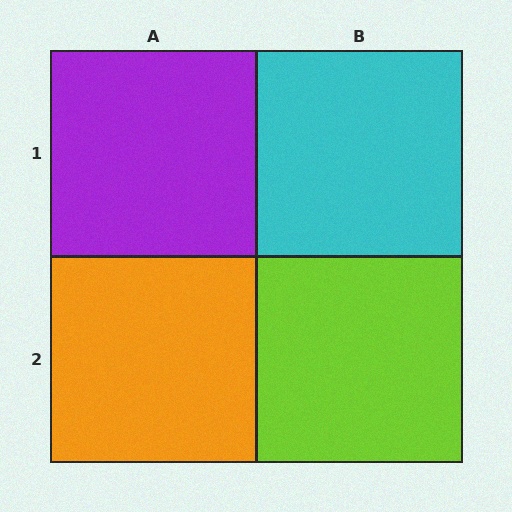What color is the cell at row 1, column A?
Purple.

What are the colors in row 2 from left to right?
Orange, lime.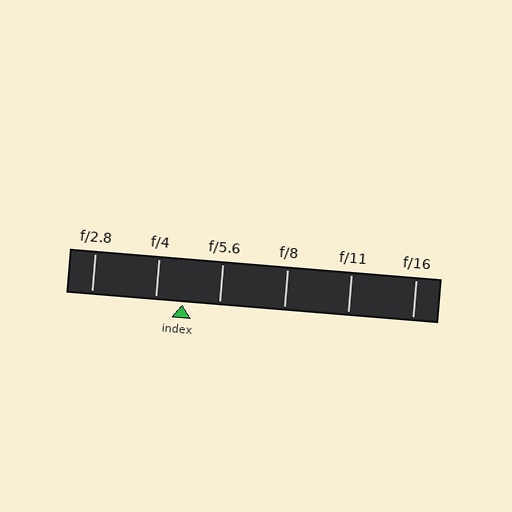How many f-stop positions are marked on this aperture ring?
There are 6 f-stop positions marked.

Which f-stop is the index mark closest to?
The index mark is closest to f/4.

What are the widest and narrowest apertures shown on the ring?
The widest aperture shown is f/2.8 and the narrowest is f/16.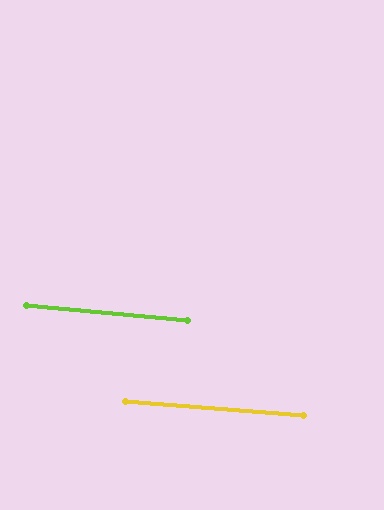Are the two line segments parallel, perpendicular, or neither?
Parallel — their directions differ by only 1.0°.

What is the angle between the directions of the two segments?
Approximately 1 degree.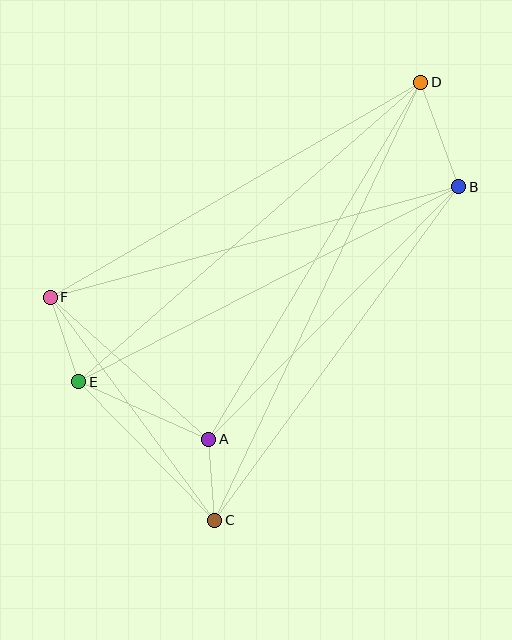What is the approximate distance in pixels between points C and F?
The distance between C and F is approximately 277 pixels.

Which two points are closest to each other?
Points A and C are closest to each other.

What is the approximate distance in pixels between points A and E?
The distance between A and E is approximately 142 pixels.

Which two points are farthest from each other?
Points C and D are farthest from each other.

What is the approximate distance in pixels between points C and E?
The distance between C and E is approximately 194 pixels.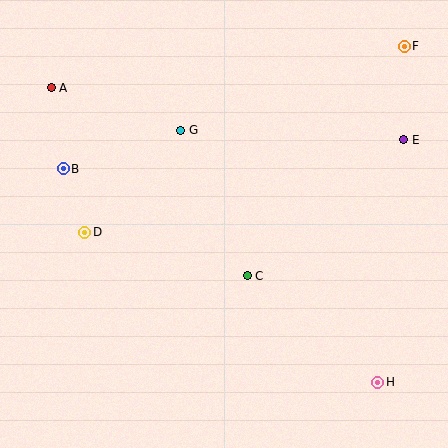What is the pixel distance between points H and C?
The distance between H and C is 169 pixels.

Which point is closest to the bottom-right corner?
Point H is closest to the bottom-right corner.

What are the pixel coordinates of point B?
Point B is at (63, 169).